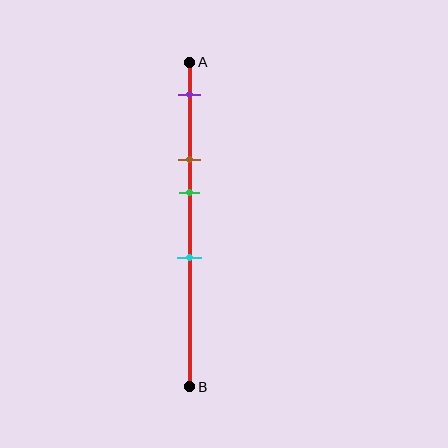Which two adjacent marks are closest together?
The brown and green marks are the closest adjacent pair.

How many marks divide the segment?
There are 4 marks dividing the segment.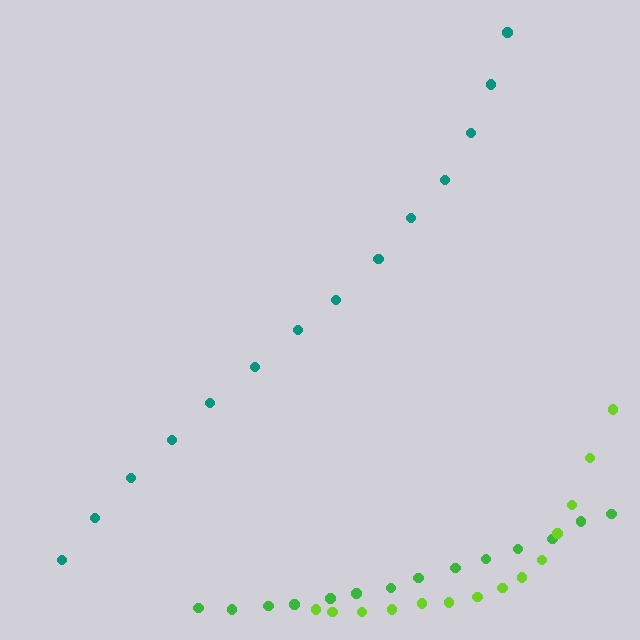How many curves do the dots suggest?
There are 3 distinct paths.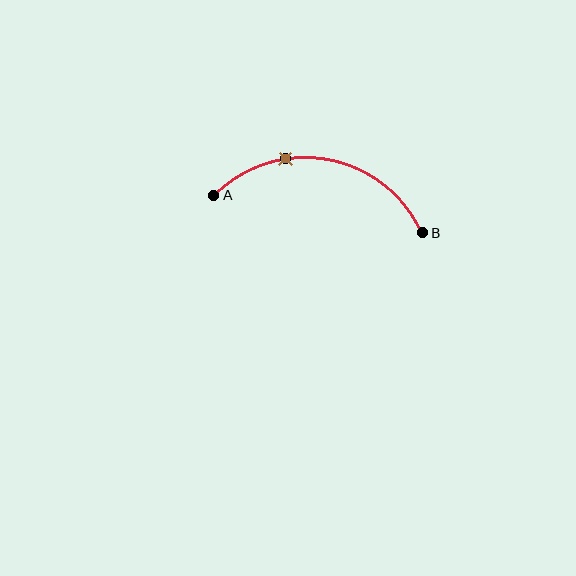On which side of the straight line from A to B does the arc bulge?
The arc bulges above the straight line connecting A and B.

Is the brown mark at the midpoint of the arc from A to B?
No. The brown mark lies on the arc but is closer to endpoint A. The arc midpoint would be at the point on the curve equidistant along the arc from both A and B.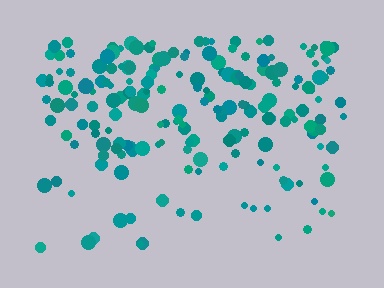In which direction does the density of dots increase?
From bottom to top, with the top side densest.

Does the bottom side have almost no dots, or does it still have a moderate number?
Still a moderate number, just noticeably fewer than the top.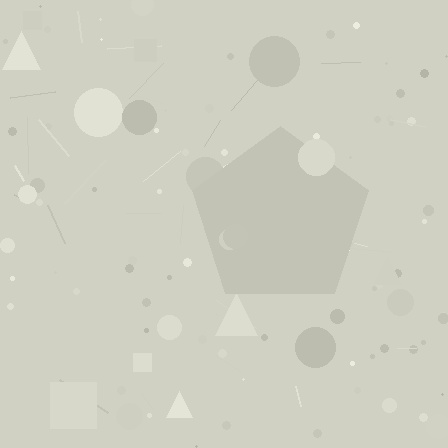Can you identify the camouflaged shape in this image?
The camouflaged shape is a pentagon.